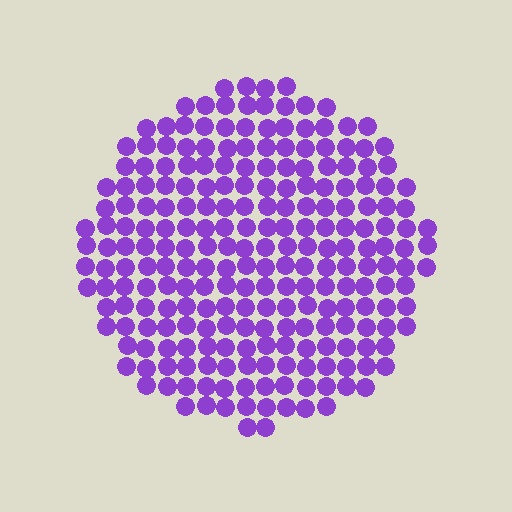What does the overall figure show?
The overall figure shows a circle.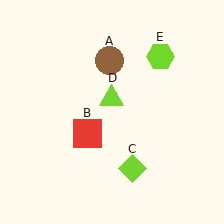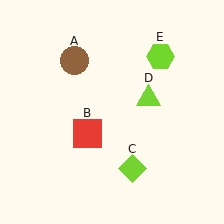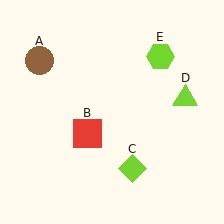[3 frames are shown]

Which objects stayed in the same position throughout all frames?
Red square (object B) and lime diamond (object C) and lime hexagon (object E) remained stationary.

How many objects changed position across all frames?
2 objects changed position: brown circle (object A), lime triangle (object D).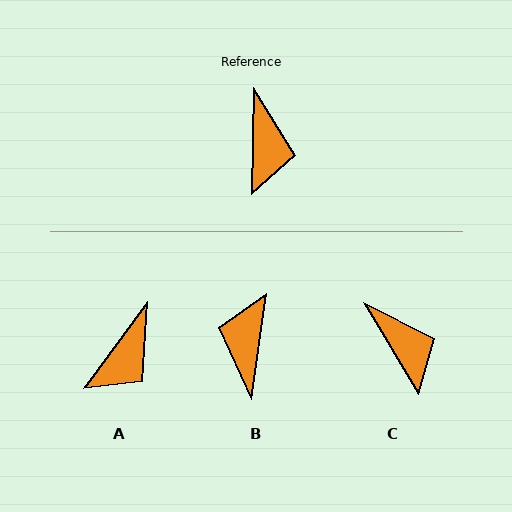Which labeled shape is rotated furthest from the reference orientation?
B, about 173 degrees away.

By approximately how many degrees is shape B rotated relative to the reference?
Approximately 173 degrees counter-clockwise.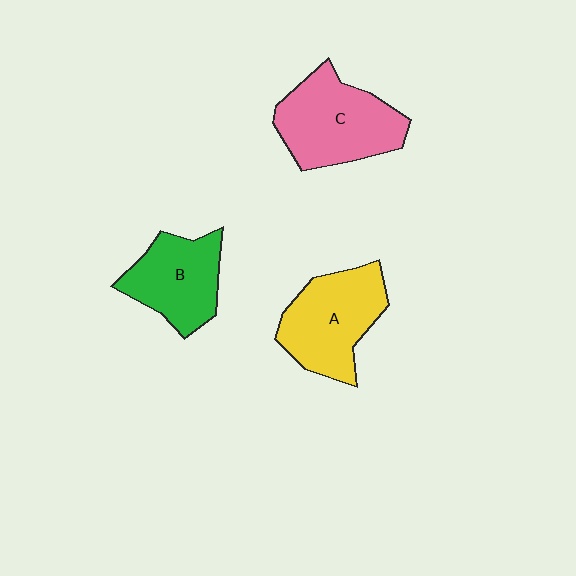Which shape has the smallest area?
Shape B (green).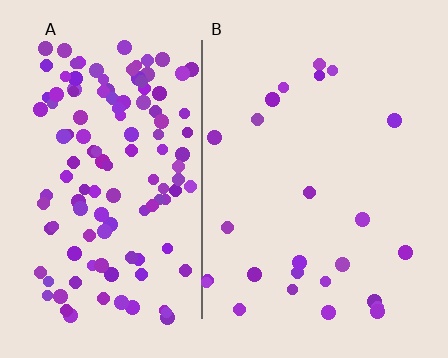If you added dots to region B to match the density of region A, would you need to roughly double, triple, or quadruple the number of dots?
Approximately quadruple.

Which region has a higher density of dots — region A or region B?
A (the left).